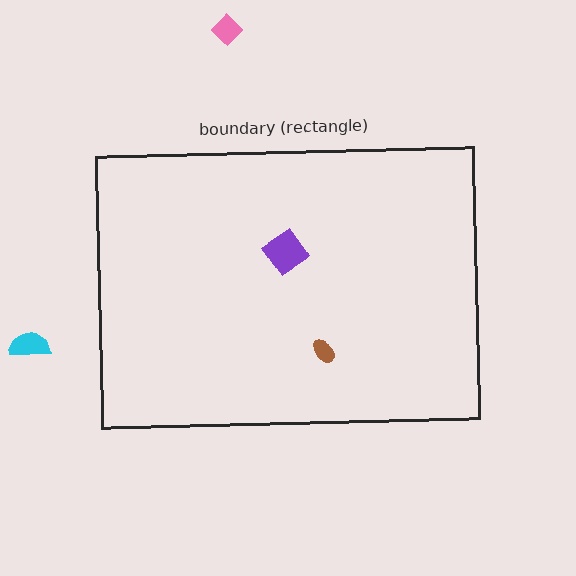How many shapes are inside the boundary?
2 inside, 2 outside.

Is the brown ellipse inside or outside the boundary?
Inside.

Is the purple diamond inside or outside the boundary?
Inside.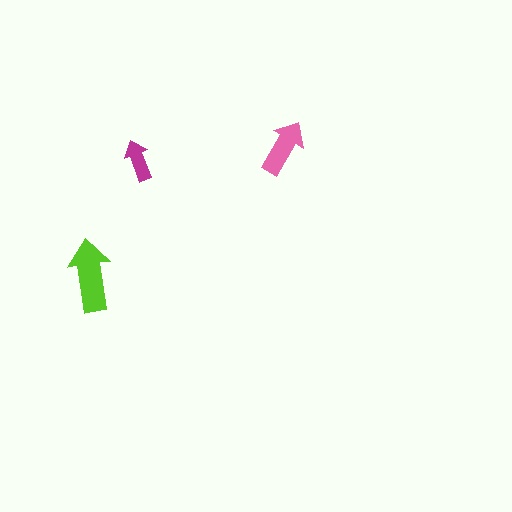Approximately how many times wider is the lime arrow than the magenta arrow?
About 1.5 times wider.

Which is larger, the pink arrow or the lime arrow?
The lime one.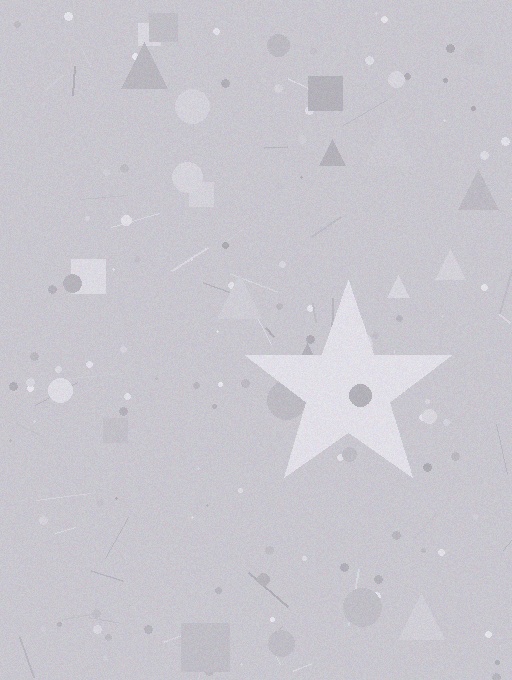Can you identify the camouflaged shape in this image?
The camouflaged shape is a star.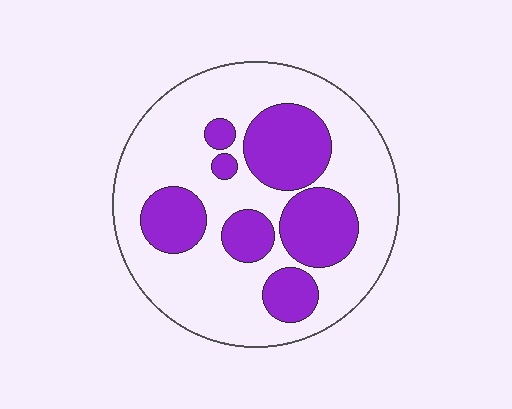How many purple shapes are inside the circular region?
7.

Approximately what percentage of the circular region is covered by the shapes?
Approximately 30%.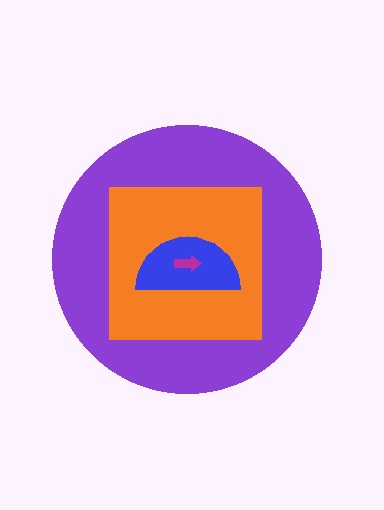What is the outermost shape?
The purple circle.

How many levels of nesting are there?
4.